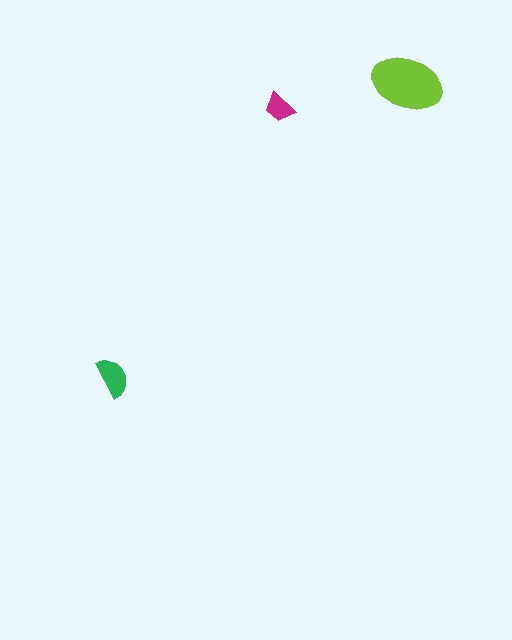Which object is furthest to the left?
The green semicircle is leftmost.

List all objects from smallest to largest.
The magenta trapezoid, the green semicircle, the lime ellipse.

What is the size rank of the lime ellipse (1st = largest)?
1st.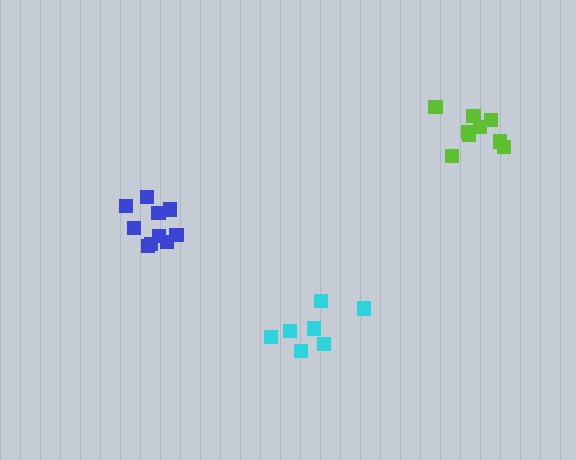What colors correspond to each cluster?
The clusters are colored: lime, blue, cyan.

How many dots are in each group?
Group 1: 9 dots, Group 2: 10 dots, Group 3: 7 dots (26 total).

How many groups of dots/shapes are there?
There are 3 groups.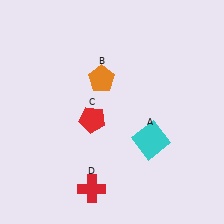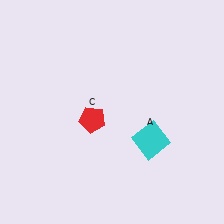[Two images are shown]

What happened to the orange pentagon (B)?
The orange pentagon (B) was removed in Image 2. It was in the top-left area of Image 1.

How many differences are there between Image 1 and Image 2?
There are 2 differences between the two images.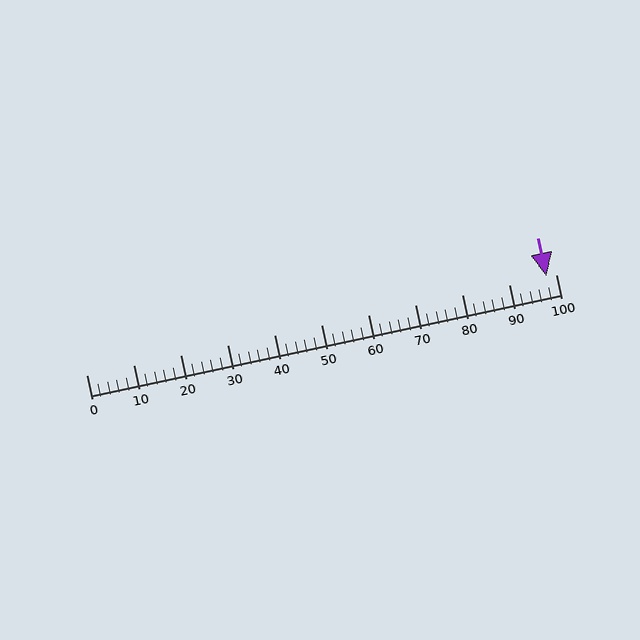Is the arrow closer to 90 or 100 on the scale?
The arrow is closer to 100.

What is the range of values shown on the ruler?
The ruler shows values from 0 to 100.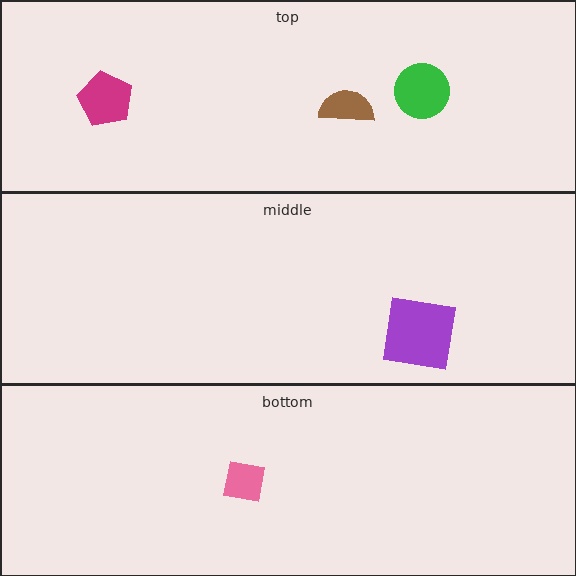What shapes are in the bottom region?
The pink square.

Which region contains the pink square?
The bottom region.